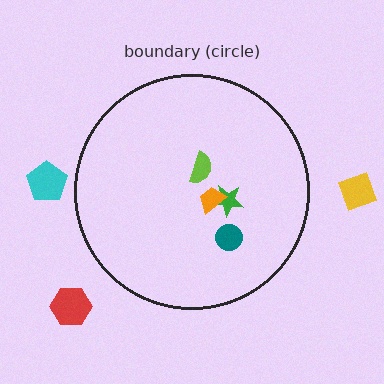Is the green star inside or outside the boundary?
Inside.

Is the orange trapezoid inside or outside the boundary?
Inside.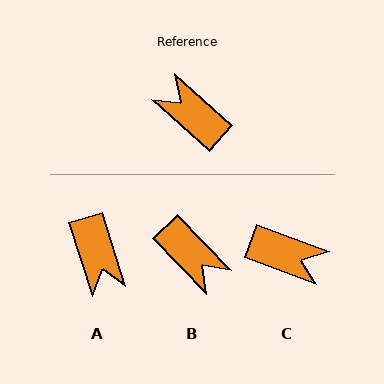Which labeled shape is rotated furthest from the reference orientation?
B, about 176 degrees away.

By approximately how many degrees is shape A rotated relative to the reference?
Approximately 149 degrees counter-clockwise.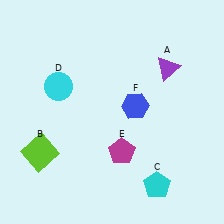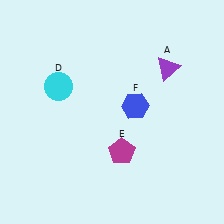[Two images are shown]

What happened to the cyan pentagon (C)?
The cyan pentagon (C) was removed in Image 2. It was in the bottom-right area of Image 1.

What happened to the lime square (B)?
The lime square (B) was removed in Image 2. It was in the bottom-left area of Image 1.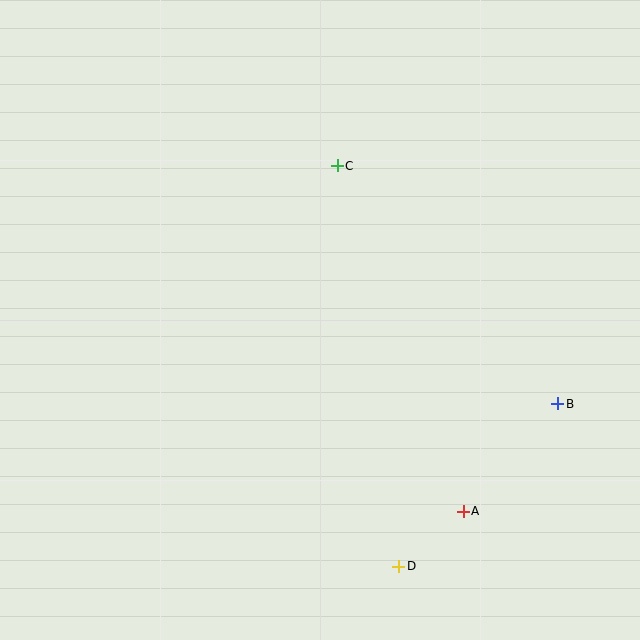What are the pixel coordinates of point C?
Point C is at (337, 166).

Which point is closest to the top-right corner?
Point C is closest to the top-right corner.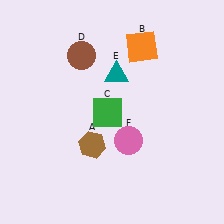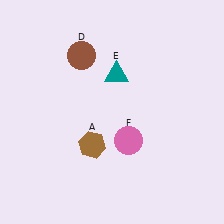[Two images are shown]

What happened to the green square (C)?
The green square (C) was removed in Image 2. It was in the bottom-left area of Image 1.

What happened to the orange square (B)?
The orange square (B) was removed in Image 2. It was in the top-right area of Image 1.